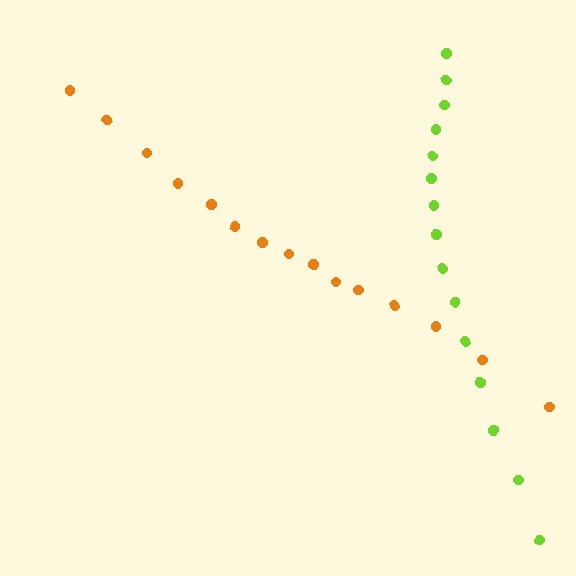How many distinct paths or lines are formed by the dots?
There are 2 distinct paths.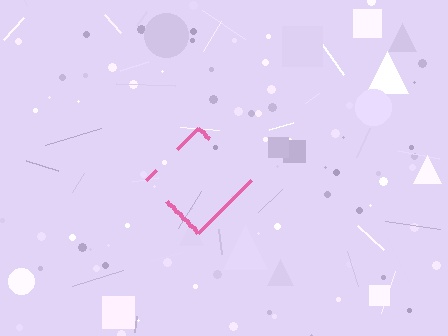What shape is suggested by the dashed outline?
The dashed outline suggests a diamond.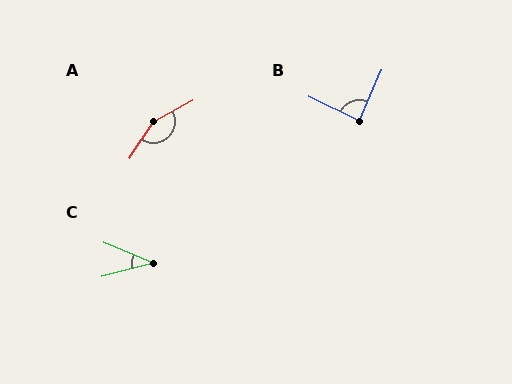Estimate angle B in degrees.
Approximately 88 degrees.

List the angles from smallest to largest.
C (37°), B (88°), A (152°).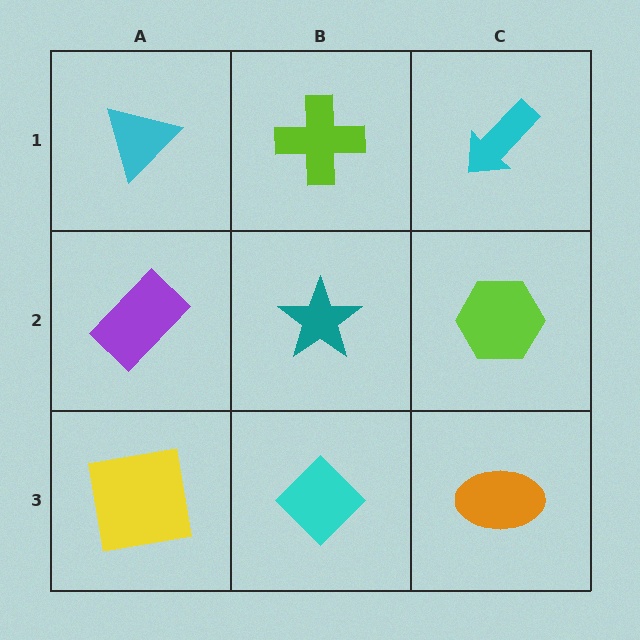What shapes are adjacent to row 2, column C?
A cyan arrow (row 1, column C), an orange ellipse (row 3, column C), a teal star (row 2, column B).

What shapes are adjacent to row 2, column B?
A lime cross (row 1, column B), a cyan diamond (row 3, column B), a purple rectangle (row 2, column A), a lime hexagon (row 2, column C).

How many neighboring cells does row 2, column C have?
3.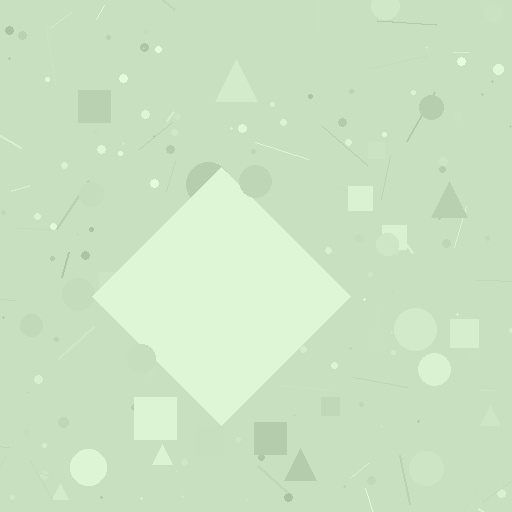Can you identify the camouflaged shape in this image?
The camouflaged shape is a diamond.